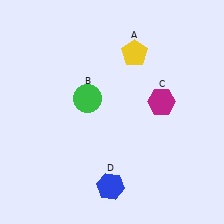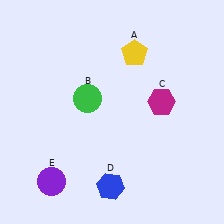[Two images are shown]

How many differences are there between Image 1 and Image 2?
There is 1 difference between the two images.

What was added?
A purple circle (E) was added in Image 2.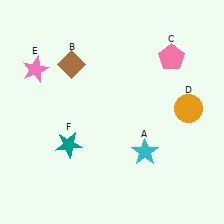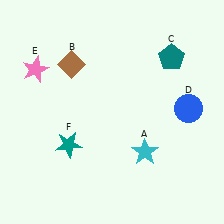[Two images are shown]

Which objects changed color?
C changed from pink to teal. D changed from orange to blue.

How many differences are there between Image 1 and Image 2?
There are 2 differences between the two images.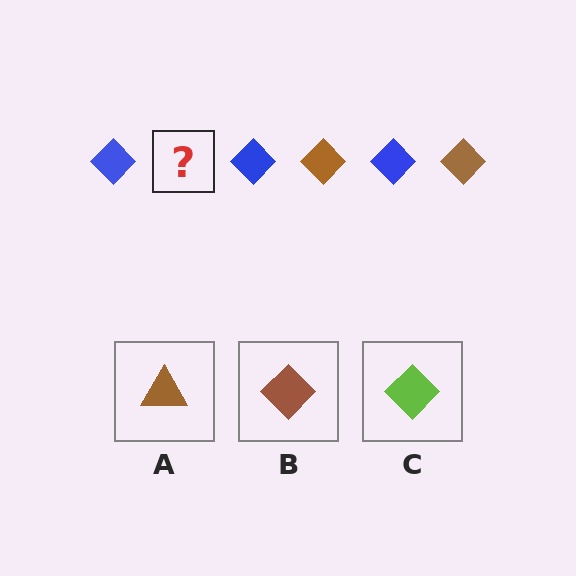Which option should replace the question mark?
Option B.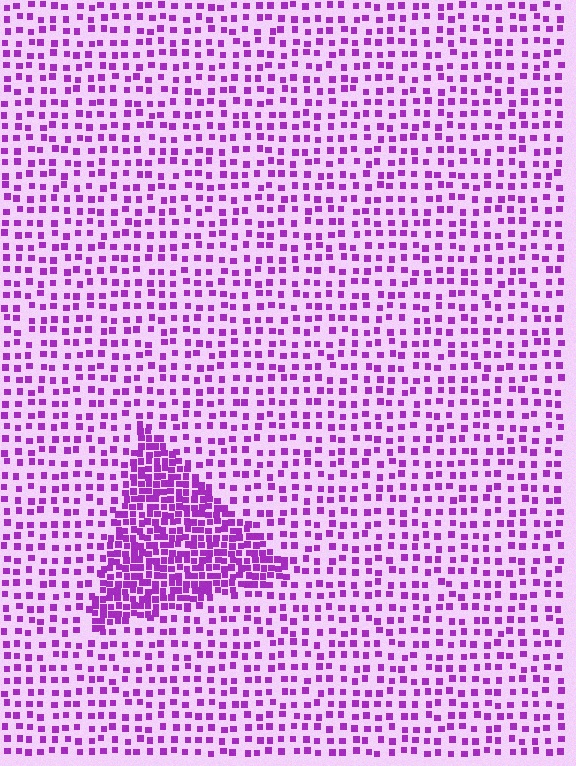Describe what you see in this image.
The image contains small purple elements arranged at two different densities. A triangle-shaped region is visible where the elements are more densely packed than the surrounding area.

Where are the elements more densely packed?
The elements are more densely packed inside the triangle boundary.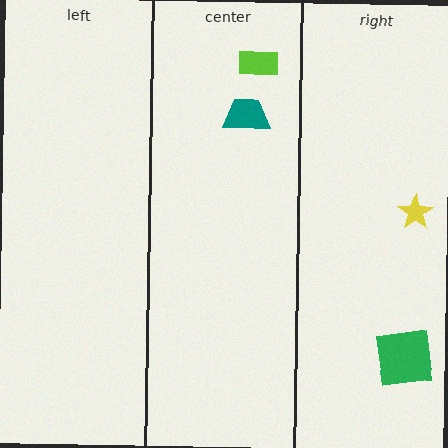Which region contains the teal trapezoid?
The center region.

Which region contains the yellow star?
The right region.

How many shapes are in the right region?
2.